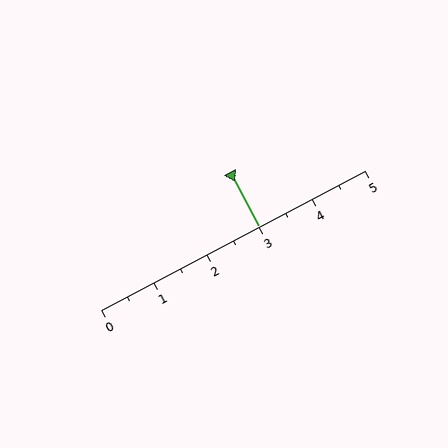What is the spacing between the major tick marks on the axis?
The major ticks are spaced 1 apart.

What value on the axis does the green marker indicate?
The marker indicates approximately 3.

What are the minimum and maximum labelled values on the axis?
The axis runs from 0 to 5.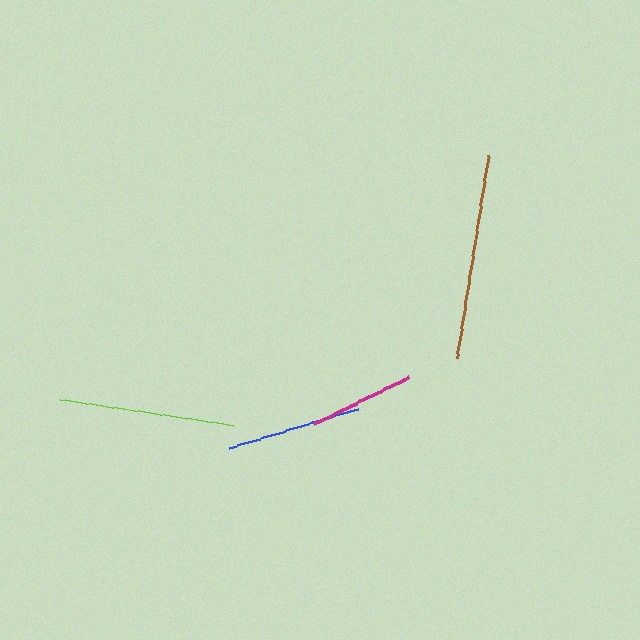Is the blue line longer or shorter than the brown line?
The brown line is longer than the blue line.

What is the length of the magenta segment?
The magenta segment is approximately 106 pixels long.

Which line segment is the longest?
The brown line is the longest at approximately 205 pixels.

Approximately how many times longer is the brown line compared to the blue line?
The brown line is approximately 1.5 times the length of the blue line.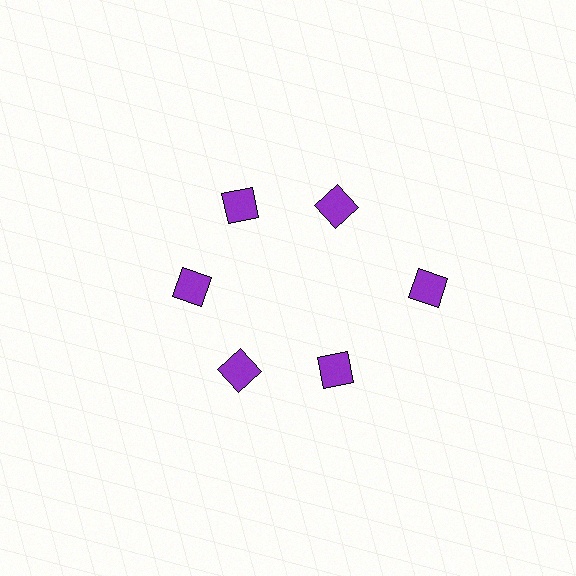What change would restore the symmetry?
The symmetry would be restored by moving it inward, back onto the ring so that all 6 diamonds sit at equal angles and equal distance from the center.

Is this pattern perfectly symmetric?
No. The 6 purple diamonds are arranged in a ring, but one element near the 3 o'clock position is pushed outward from the center, breaking the 6-fold rotational symmetry.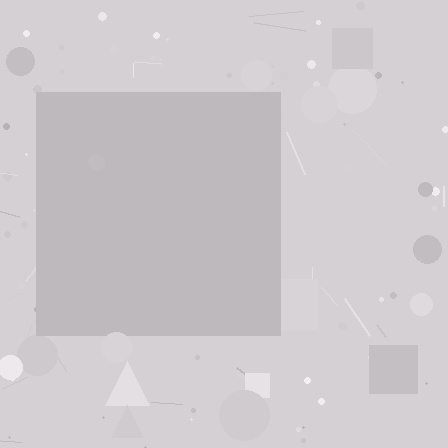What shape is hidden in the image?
A square is hidden in the image.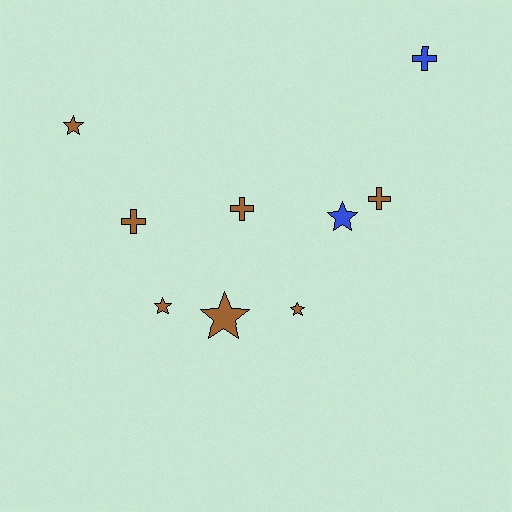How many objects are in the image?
There are 9 objects.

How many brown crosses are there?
There are 3 brown crosses.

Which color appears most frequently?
Brown, with 7 objects.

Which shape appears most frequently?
Star, with 5 objects.